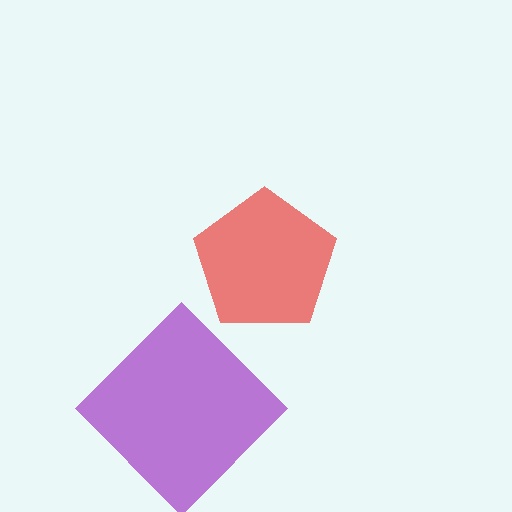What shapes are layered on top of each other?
The layered shapes are: a purple diamond, a red pentagon.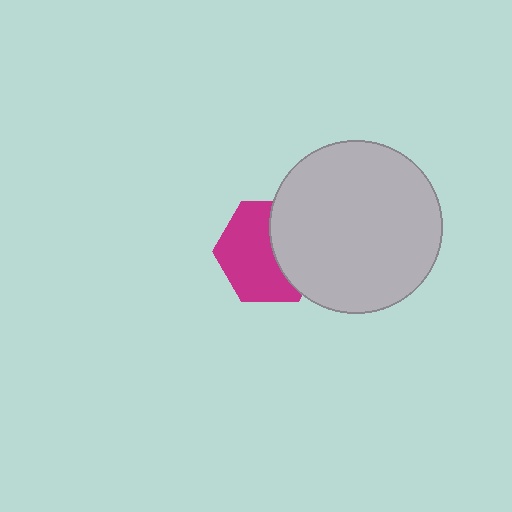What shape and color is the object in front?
The object in front is a light gray circle.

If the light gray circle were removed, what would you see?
You would see the complete magenta hexagon.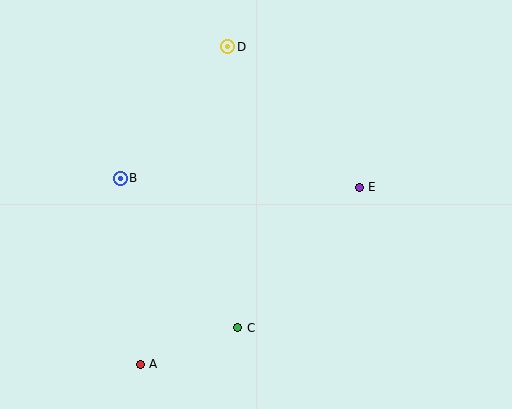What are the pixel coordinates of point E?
Point E is at (359, 187).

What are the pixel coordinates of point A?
Point A is at (140, 364).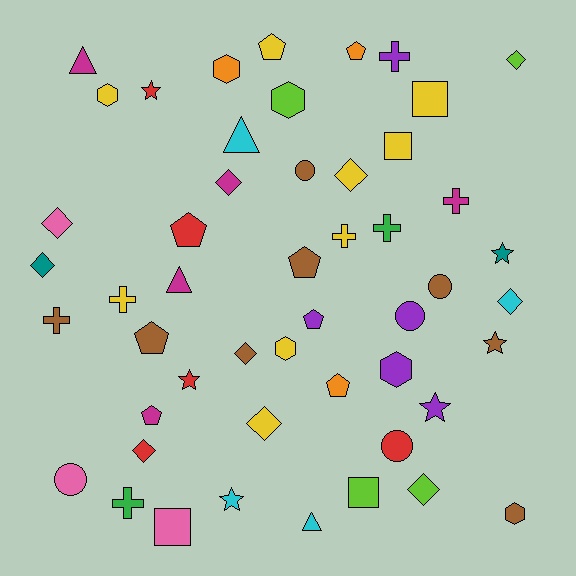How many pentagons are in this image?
There are 8 pentagons.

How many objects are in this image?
There are 50 objects.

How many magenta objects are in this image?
There are 5 magenta objects.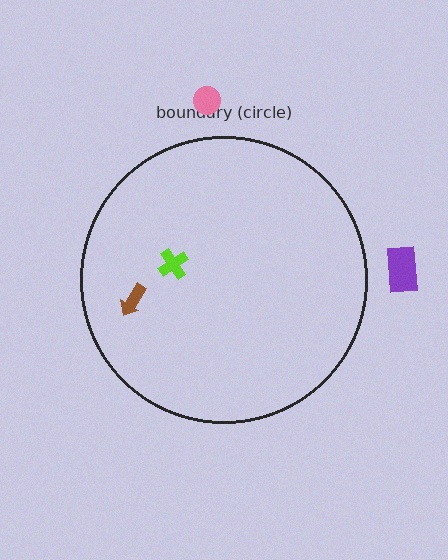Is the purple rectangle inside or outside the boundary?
Outside.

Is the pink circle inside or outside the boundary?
Outside.